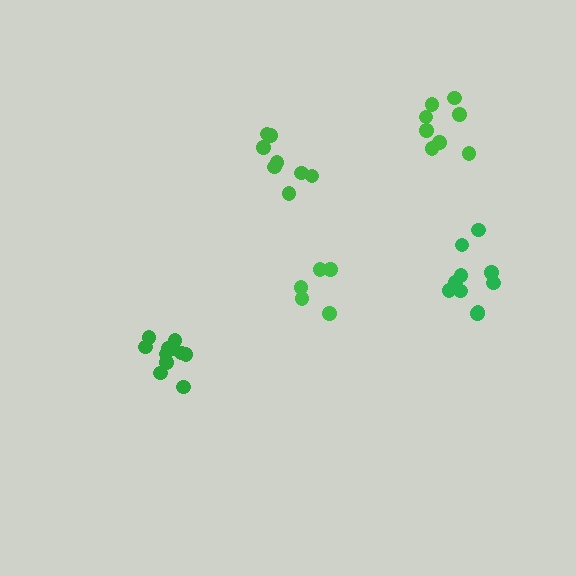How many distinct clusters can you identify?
There are 5 distinct clusters.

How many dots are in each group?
Group 1: 11 dots, Group 2: 5 dots, Group 3: 8 dots, Group 4: 10 dots, Group 5: 8 dots (42 total).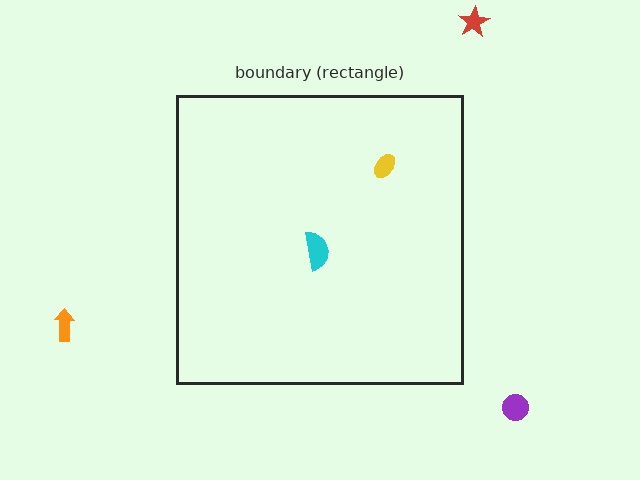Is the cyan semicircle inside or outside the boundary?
Inside.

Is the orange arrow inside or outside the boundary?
Outside.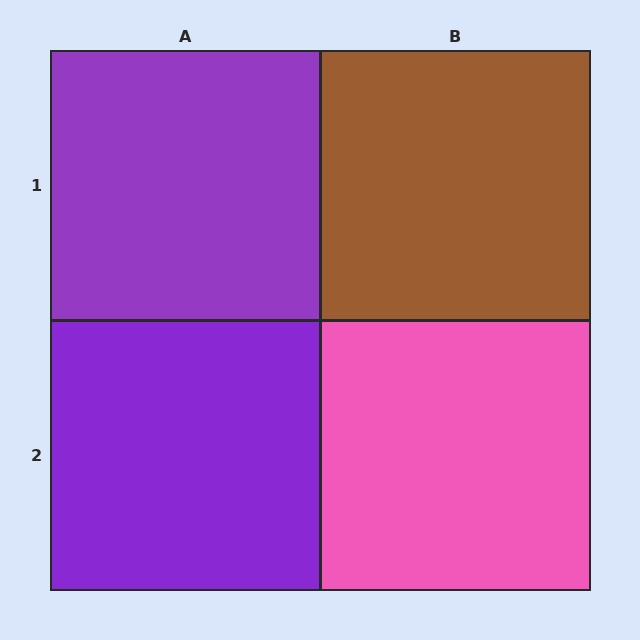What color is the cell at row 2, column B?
Pink.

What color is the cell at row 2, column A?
Purple.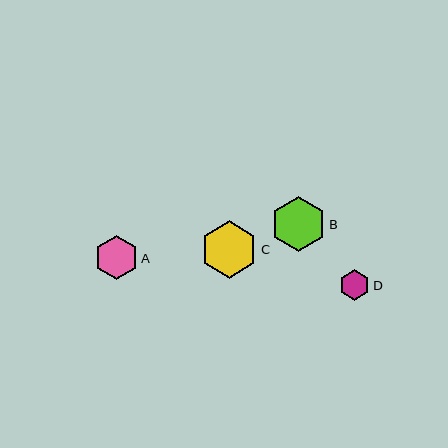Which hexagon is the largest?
Hexagon C is the largest with a size of approximately 57 pixels.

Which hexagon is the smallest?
Hexagon D is the smallest with a size of approximately 30 pixels.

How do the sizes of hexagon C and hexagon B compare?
Hexagon C and hexagon B are approximately the same size.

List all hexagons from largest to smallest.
From largest to smallest: C, B, A, D.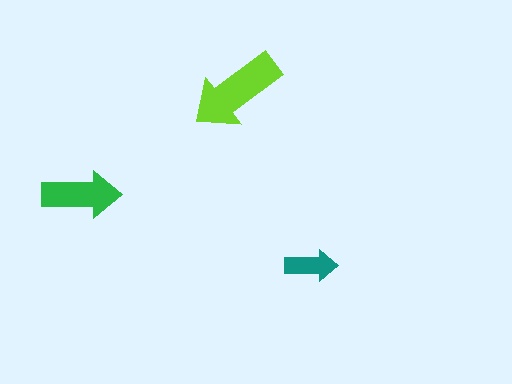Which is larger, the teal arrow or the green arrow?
The green one.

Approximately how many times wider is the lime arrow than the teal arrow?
About 2 times wider.